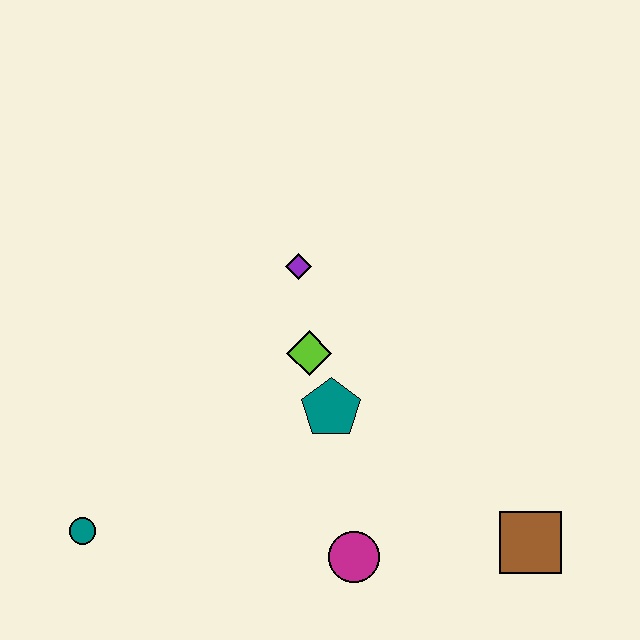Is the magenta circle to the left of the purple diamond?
No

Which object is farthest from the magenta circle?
The purple diamond is farthest from the magenta circle.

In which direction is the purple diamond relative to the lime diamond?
The purple diamond is above the lime diamond.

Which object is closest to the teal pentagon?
The lime diamond is closest to the teal pentagon.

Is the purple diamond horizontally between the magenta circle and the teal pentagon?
No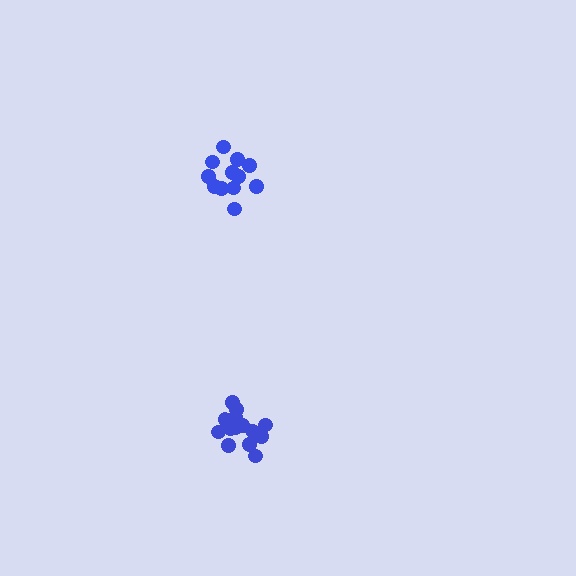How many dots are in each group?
Group 1: 12 dots, Group 2: 14 dots (26 total).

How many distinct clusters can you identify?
There are 2 distinct clusters.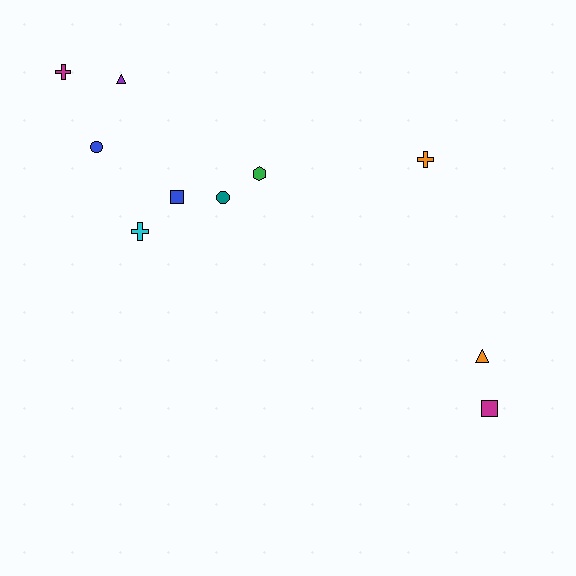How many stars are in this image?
There are no stars.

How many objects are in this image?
There are 10 objects.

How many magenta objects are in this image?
There are 2 magenta objects.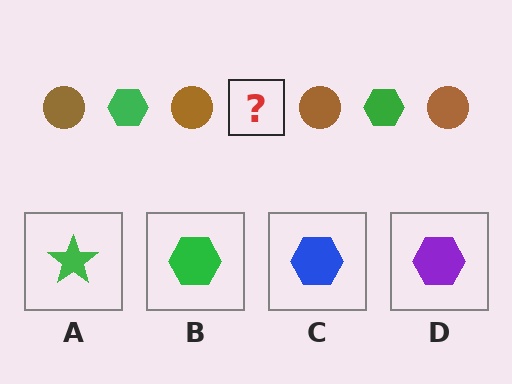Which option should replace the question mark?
Option B.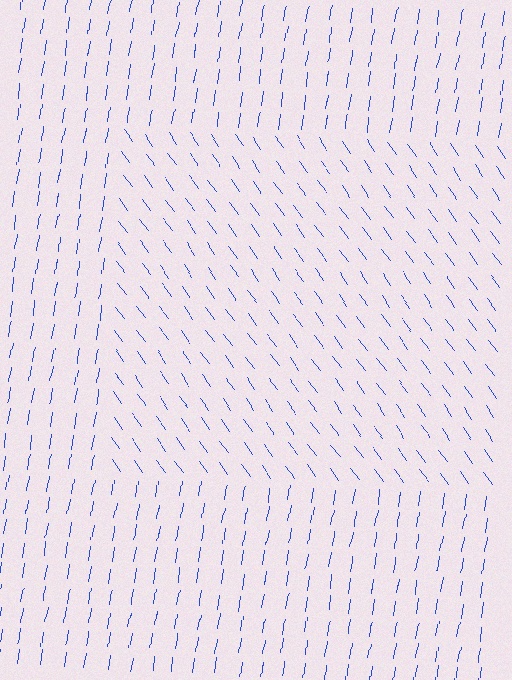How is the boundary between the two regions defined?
The boundary is defined purely by a change in line orientation (approximately 45 degrees difference). All lines are the same color and thickness.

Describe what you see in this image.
The image is filled with small blue line segments. A rectangle region in the image has lines oriented differently from the surrounding lines, creating a visible texture boundary.